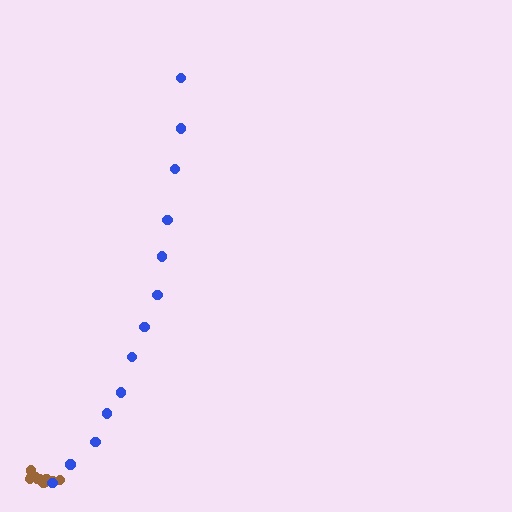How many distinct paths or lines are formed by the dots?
There are 2 distinct paths.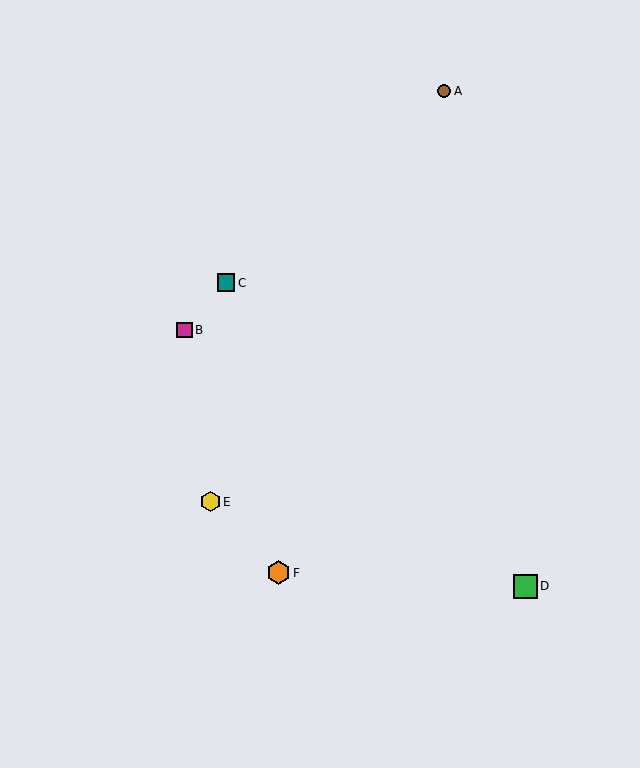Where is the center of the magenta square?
The center of the magenta square is at (185, 330).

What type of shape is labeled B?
Shape B is a magenta square.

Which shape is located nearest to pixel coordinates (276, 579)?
The orange hexagon (labeled F) at (278, 573) is nearest to that location.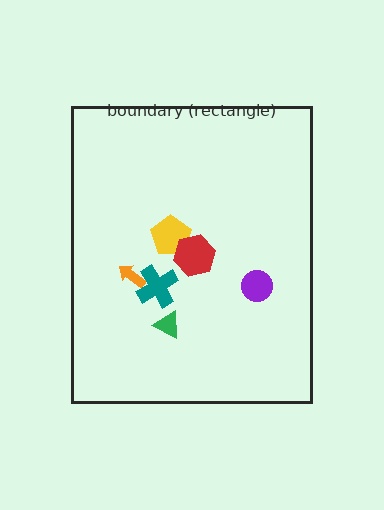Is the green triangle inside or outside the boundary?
Inside.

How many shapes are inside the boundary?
6 inside, 0 outside.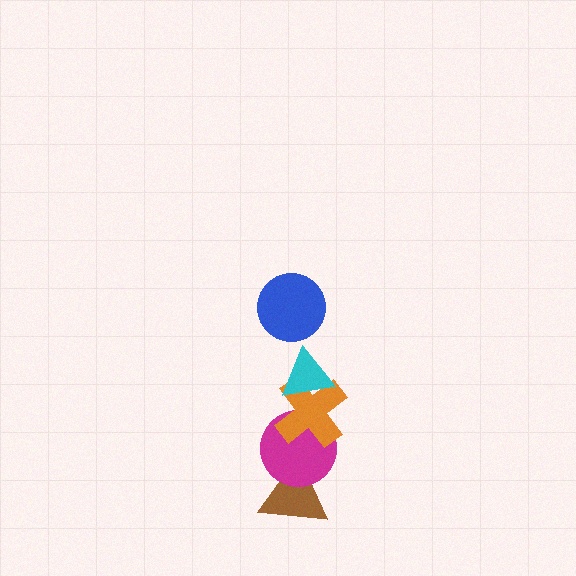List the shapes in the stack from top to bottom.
From top to bottom: the blue circle, the cyan triangle, the orange cross, the magenta circle, the brown triangle.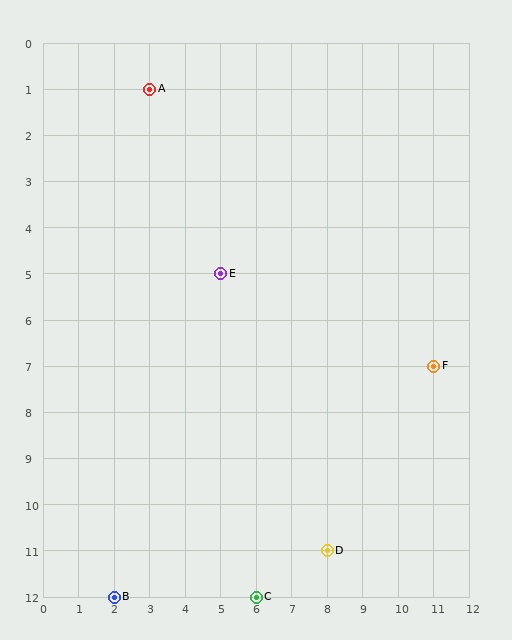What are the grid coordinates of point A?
Point A is at grid coordinates (3, 1).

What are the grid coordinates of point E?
Point E is at grid coordinates (5, 5).